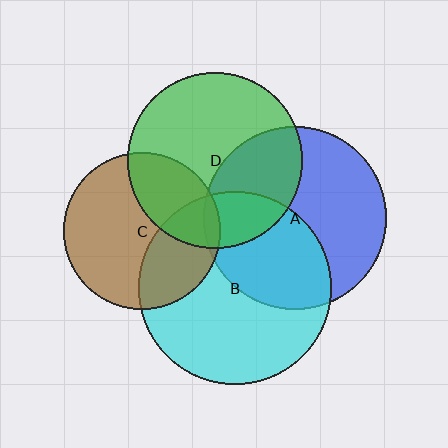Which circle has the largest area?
Circle B (cyan).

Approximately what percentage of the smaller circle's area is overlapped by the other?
Approximately 5%.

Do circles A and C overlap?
Yes.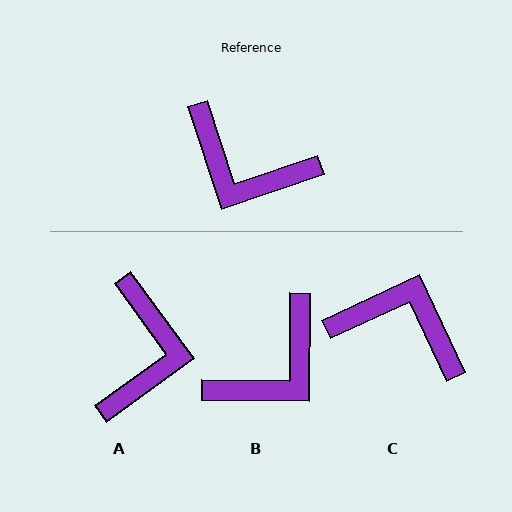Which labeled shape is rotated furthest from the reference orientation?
C, about 174 degrees away.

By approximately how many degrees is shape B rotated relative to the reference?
Approximately 71 degrees counter-clockwise.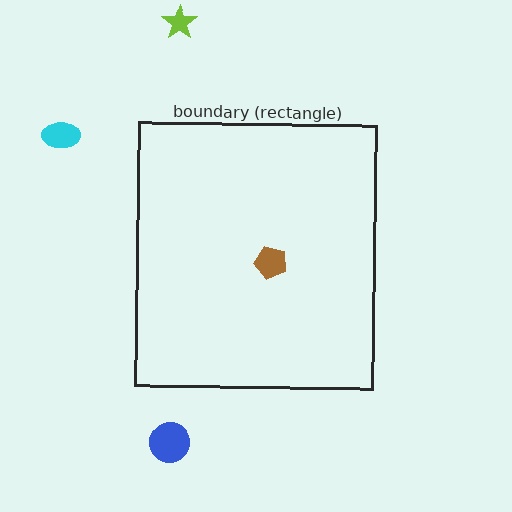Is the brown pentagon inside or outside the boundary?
Inside.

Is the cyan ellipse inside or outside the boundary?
Outside.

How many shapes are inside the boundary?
1 inside, 3 outside.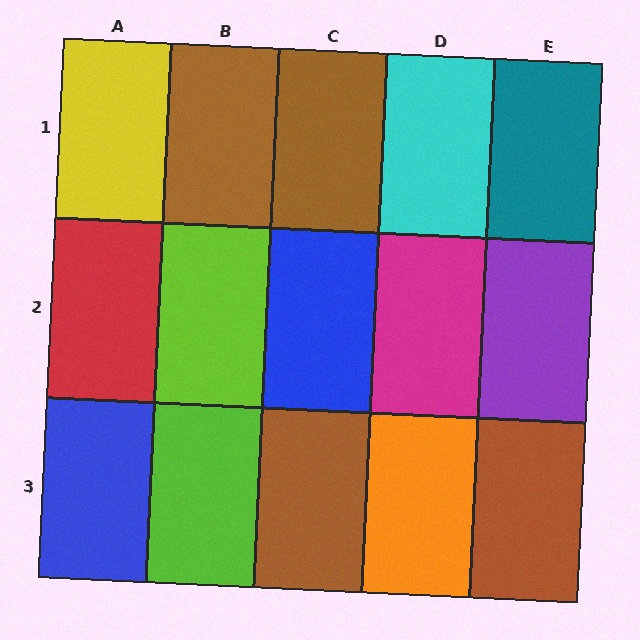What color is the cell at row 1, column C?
Brown.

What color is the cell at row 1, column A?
Yellow.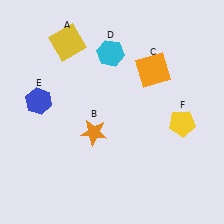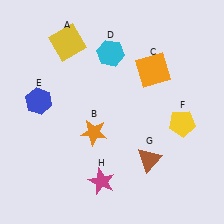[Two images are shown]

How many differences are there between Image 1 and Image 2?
There are 2 differences between the two images.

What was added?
A brown triangle (G), a magenta star (H) were added in Image 2.